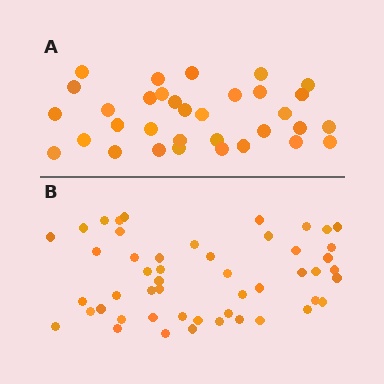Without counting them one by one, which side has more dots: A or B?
Region B (the bottom region) has more dots.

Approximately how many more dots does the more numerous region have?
Region B has approximately 15 more dots than region A.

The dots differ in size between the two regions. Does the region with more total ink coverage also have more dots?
No. Region A has more total ink coverage because its dots are larger, but region B actually contains more individual dots. Total area can be misleading — the number of items is what matters here.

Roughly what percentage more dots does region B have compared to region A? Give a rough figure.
About 50% more.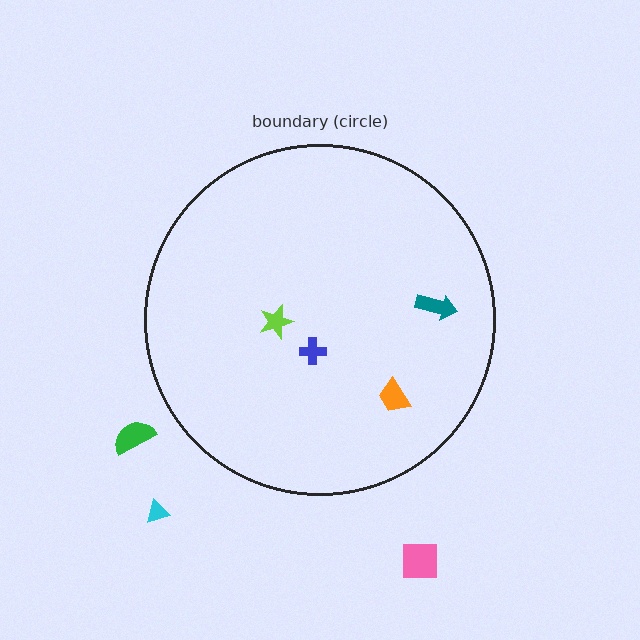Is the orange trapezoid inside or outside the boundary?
Inside.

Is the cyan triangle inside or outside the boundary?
Outside.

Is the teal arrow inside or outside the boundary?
Inside.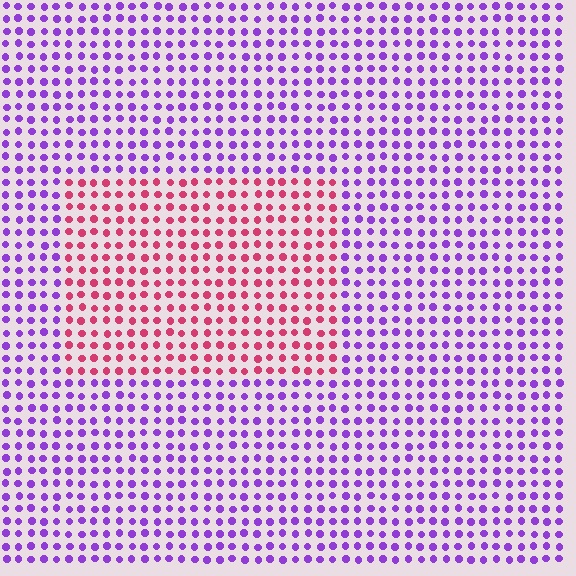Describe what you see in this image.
The image is filled with small purple elements in a uniform arrangement. A rectangle-shaped region is visible where the elements are tinted to a slightly different hue, forming a subtle color boundary.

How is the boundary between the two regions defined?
The boundary is defined purely by a slight shift in hue (about 65 degrees). Spacing, size, and orientation are identical on both sides.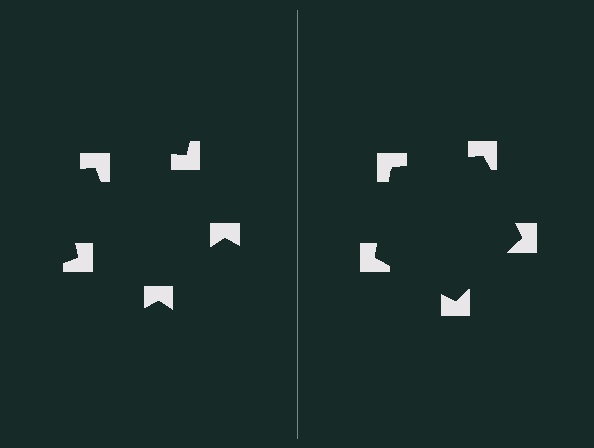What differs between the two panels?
The notched squares are positioned identically on both sides; only the wedge orientations differ. On the right they align to a pentagon; on the left they are misaligned.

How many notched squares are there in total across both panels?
10 — 5 on each side.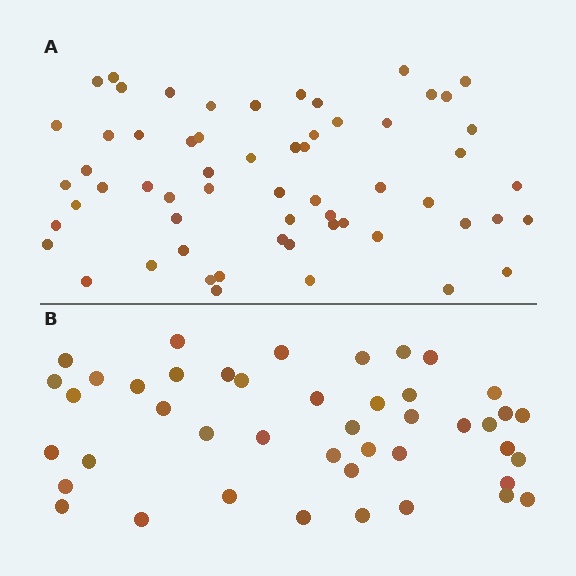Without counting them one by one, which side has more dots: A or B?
Region A (the top region) has more dots.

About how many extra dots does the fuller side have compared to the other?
Region A has approximately 15 more dots than region B.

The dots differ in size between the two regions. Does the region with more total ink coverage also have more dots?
No. Region B has more total ink coverage because its dots are larger, but region A actually contains more individual dots. Total area can be misleading — the number of items is what matters here.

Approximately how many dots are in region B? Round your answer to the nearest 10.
About 40 dots. (The exact count is 44, which rounds to 40.)